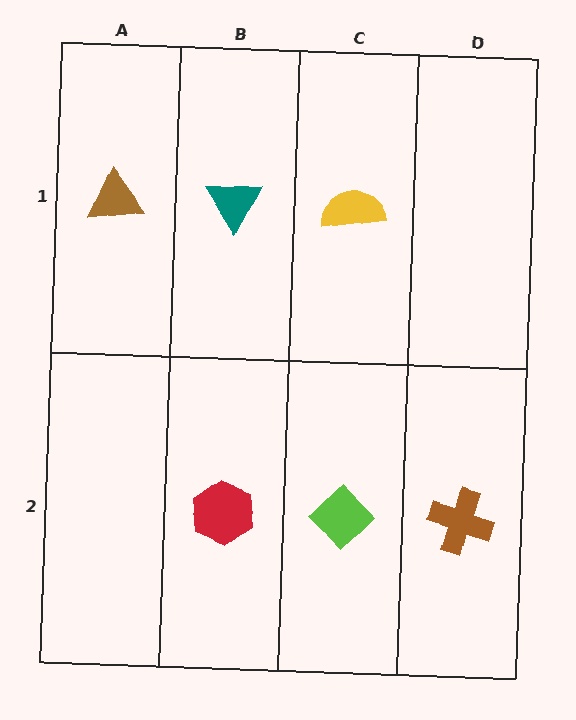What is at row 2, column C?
A lime diamond.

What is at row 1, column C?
A yellow semicircle.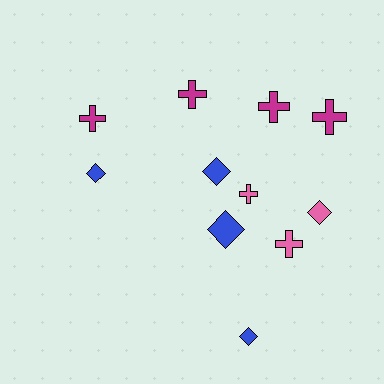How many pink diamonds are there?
There is 1 pink diamond.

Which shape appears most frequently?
Cross, with 6 objects.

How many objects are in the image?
There are 11 objects.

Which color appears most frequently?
Magenta, with 4 objects.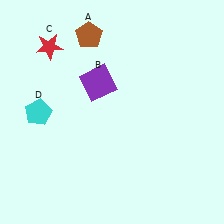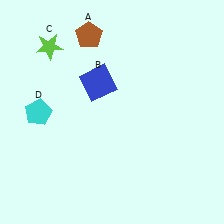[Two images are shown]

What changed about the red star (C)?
In Image 1, C is red. In Image 2, it changed to lime.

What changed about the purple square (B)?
In Image 1, B is purple. In Image 2, it changed to blue.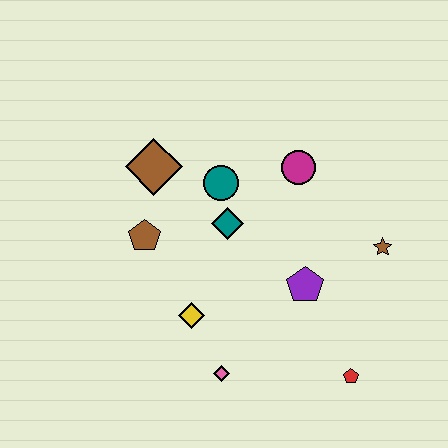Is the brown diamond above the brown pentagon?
Yes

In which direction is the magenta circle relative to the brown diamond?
The magenta circle is to the right of the brown diamond.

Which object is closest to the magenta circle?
The teal circle is closest to the magenta circle.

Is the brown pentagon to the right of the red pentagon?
No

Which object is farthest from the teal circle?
The red pentagon is farthest from the teal circle.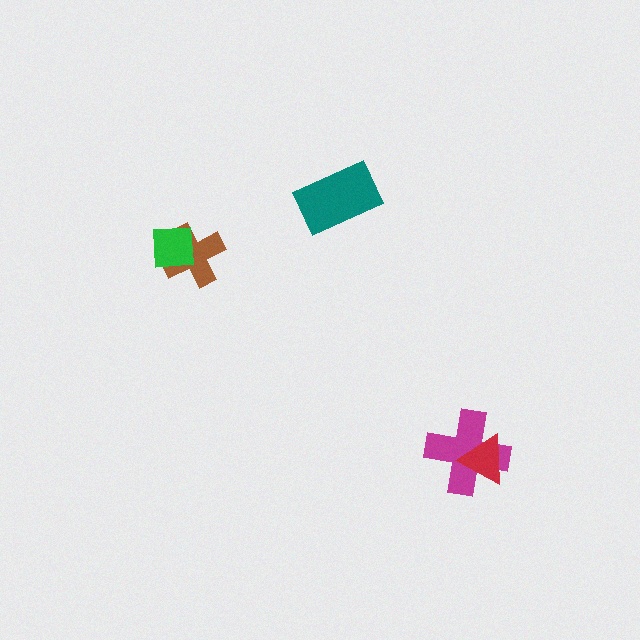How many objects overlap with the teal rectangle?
0 objects overlap with the teal rectangle.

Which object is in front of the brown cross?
The green square is in front of the brown cross.